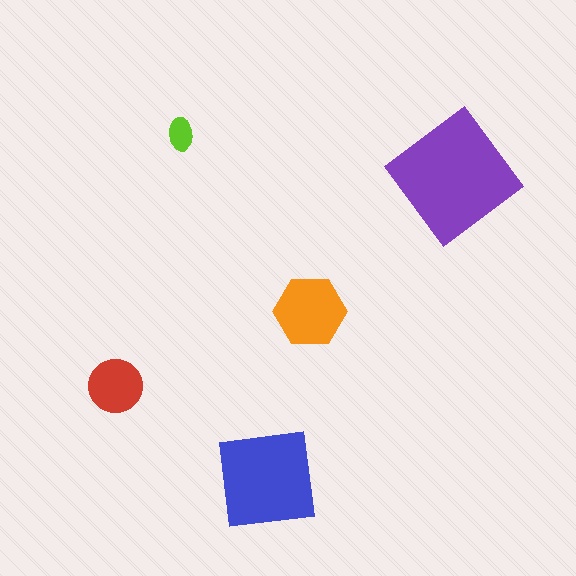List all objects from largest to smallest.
The purple diamond, the blue square, the orange hexagon, the red circle, the lime ellipse.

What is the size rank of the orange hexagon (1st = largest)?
3rd.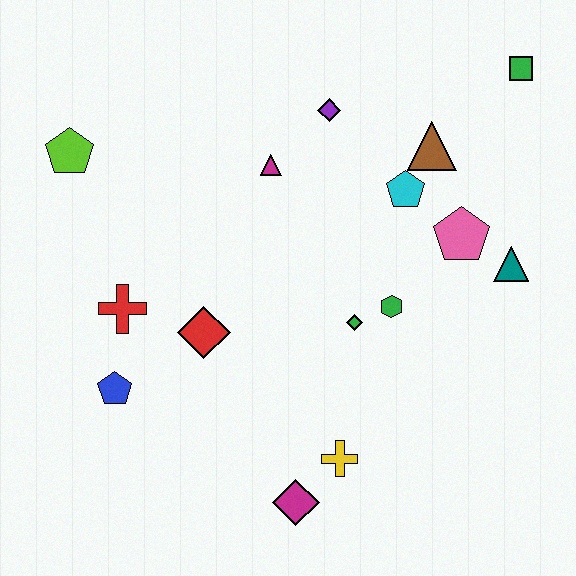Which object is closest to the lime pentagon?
The red cross is closest to the lime pentagon.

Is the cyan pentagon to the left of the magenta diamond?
No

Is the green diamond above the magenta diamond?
Yes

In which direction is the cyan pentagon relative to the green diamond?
The cyan pentagon is above the green diamond.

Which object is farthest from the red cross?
The green square is farthest from the red cross.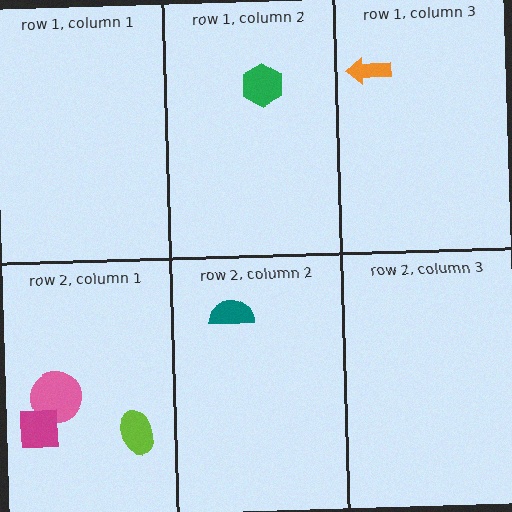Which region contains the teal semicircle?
The row 2, column 2 region.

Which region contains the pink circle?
The row 2, column 1 region.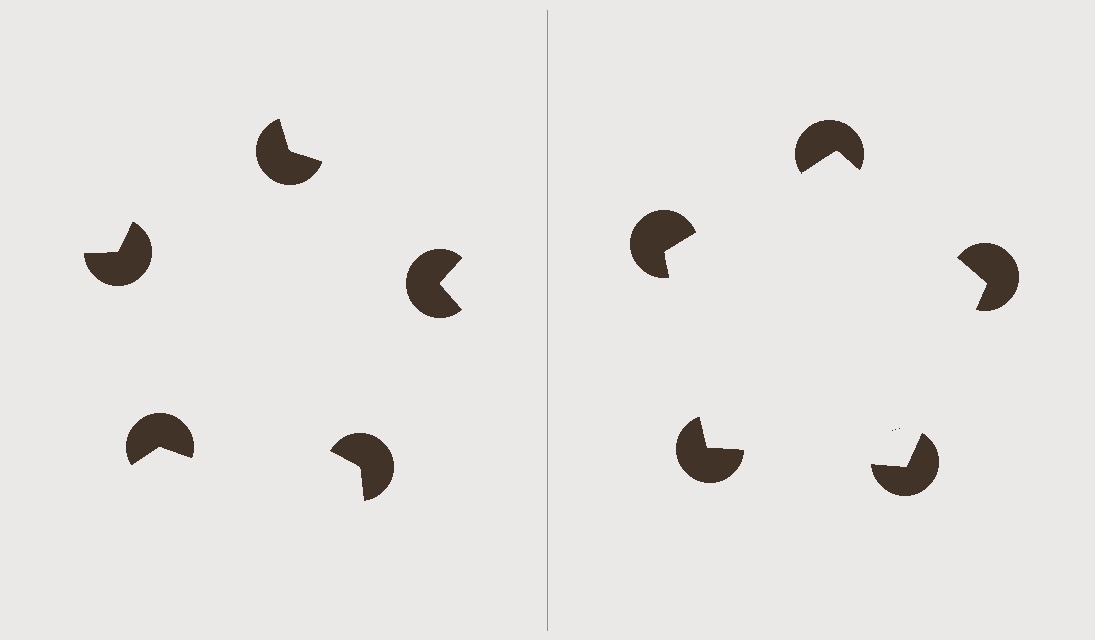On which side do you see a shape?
An illusory pentagon appears on the right side. On the left side the wedge cuts are rotated, so no coherent shape forms.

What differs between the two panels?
The pac-man discs are positioned identically on both sides; only the wedge orientations differ. On the right they align to a pentagon; on the left they are misaligned.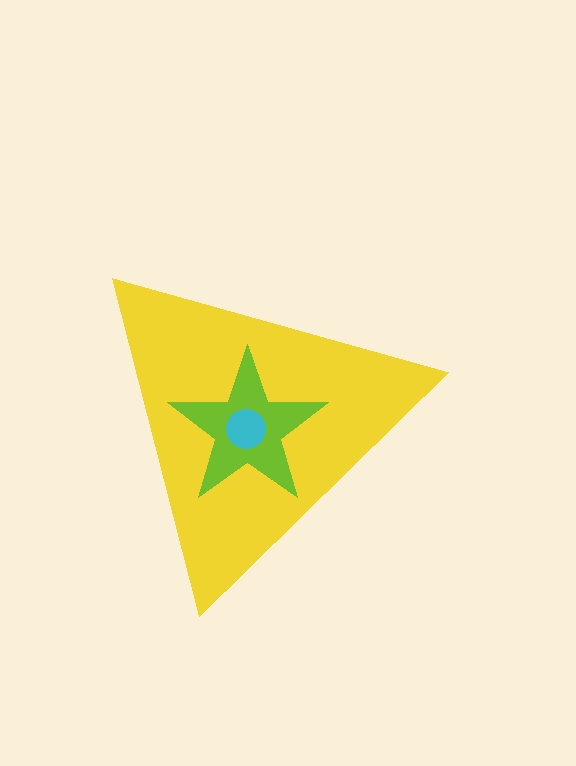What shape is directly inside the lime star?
The cyan circle.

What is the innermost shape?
The cyan circle.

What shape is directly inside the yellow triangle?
The lime star.